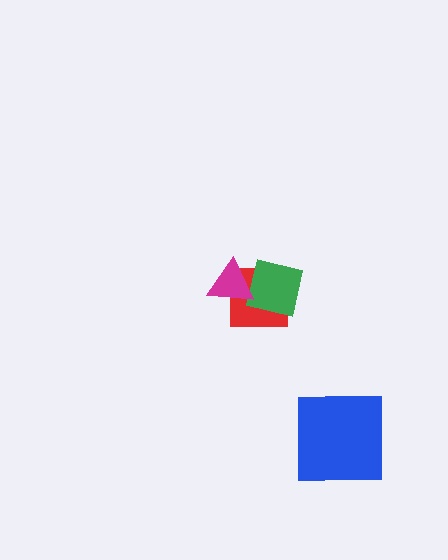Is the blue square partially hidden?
No, no other shape covers it.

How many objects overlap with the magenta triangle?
2 objects overlap with the magenta triangle.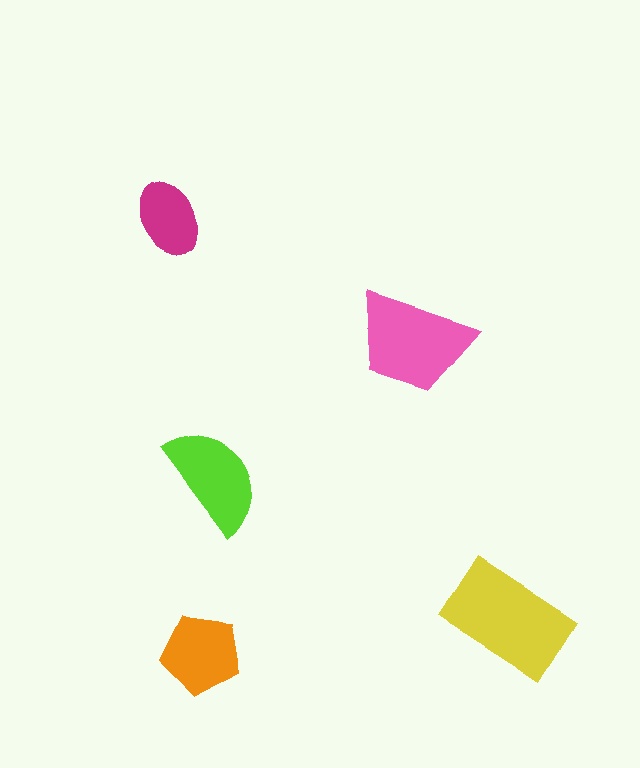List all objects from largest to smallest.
The yellow rectangle, the pink trapezoid, the lime semicircle, the orange pentagon, the magenta ellipse.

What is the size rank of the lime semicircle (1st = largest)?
3rd.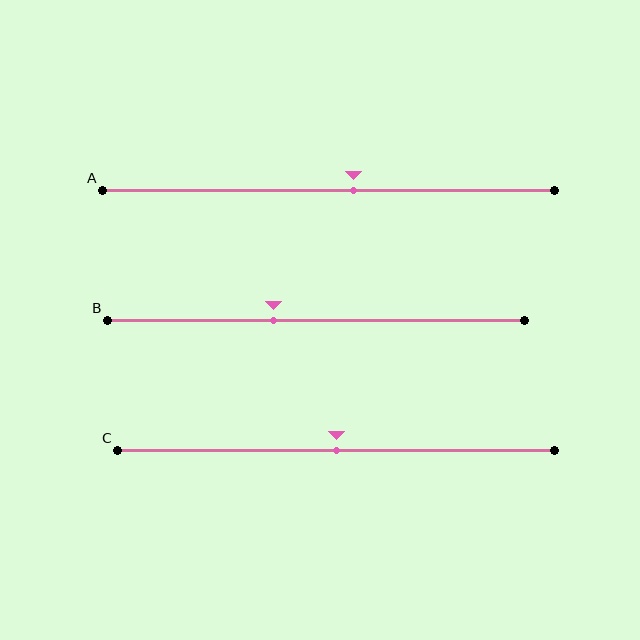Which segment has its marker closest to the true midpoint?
Segment C has its marker closest to the true midpoint.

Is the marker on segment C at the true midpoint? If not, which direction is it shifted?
Yes, the marker on segment C is at the true midpoint.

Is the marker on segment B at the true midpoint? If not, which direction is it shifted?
No, the marker on segment B is shifted to the left by about 10% of the segment length.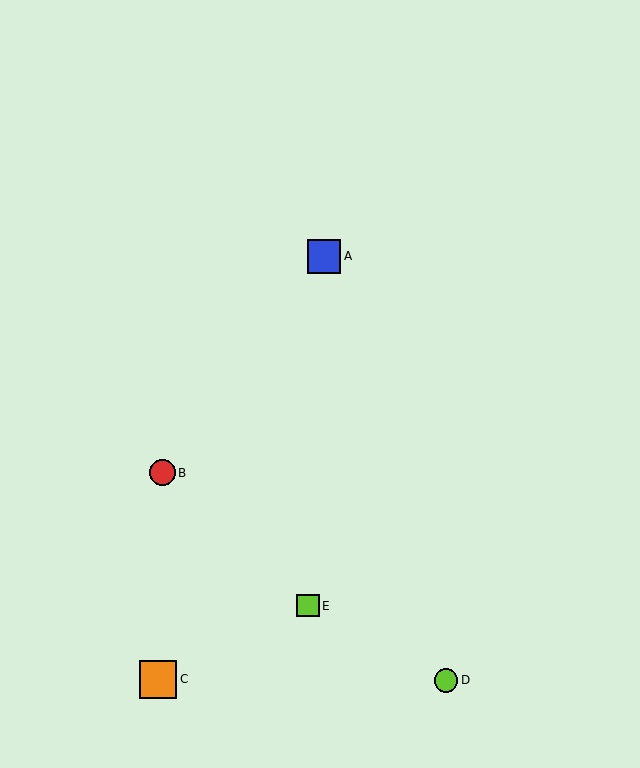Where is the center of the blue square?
The center of the blue square is at (324, 256).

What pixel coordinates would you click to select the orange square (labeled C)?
Click at (158, 679) to select the orange square C.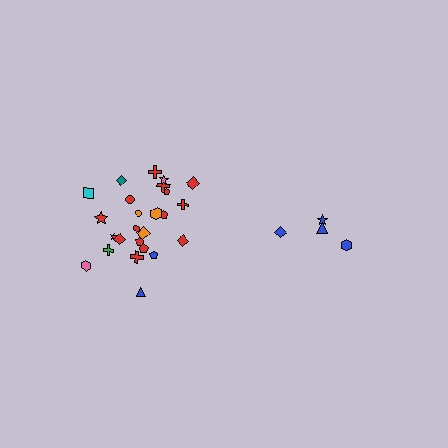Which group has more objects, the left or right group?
The left group.